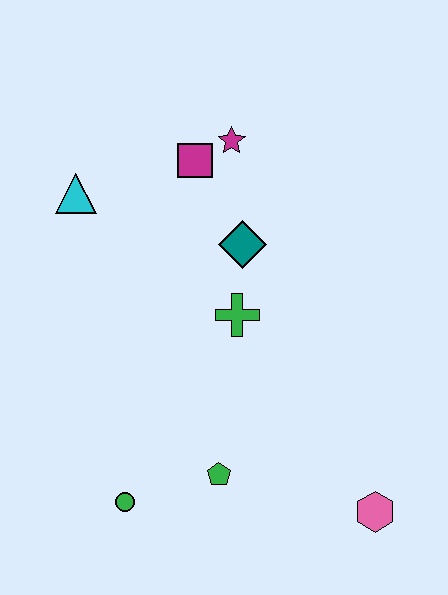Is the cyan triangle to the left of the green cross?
Yes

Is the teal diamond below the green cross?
No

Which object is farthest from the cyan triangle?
The pink hexagon is farthest from the cyan triangle.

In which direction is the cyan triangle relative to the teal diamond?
The cyan triangle is to the left of the teal diamond.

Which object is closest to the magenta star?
The magenta square is closest to the magenta star.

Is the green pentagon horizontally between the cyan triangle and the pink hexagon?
Yes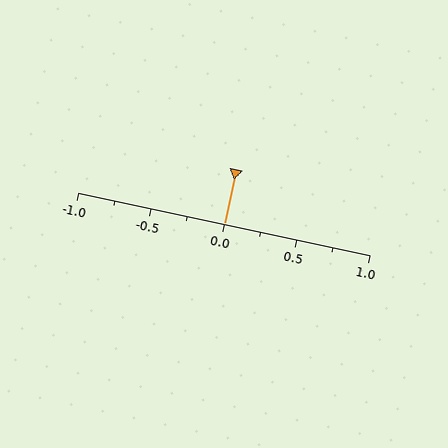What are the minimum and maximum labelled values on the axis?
The axis runs from -1.0 to 1.0.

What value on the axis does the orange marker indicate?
The marker indicates approximately 0.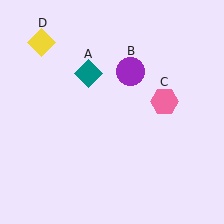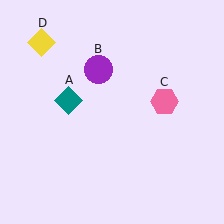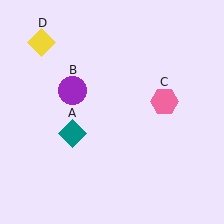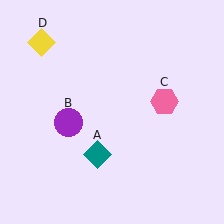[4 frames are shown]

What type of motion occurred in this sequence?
The teal diamond (object A), purple circle (object B) rotated counterclockwise around the center of the scene.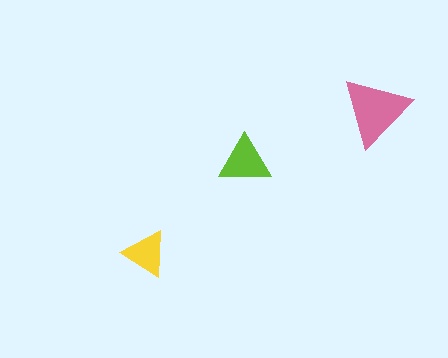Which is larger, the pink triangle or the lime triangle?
The pink one.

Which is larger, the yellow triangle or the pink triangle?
The pink one.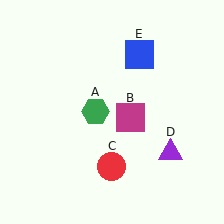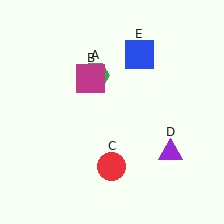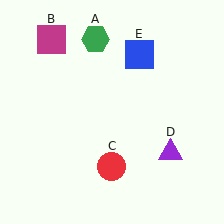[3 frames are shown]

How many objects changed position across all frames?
2 objects changed position: green hexagon (object A), magenta square (object B).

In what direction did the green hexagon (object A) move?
The green hexagon (object A) moved up.